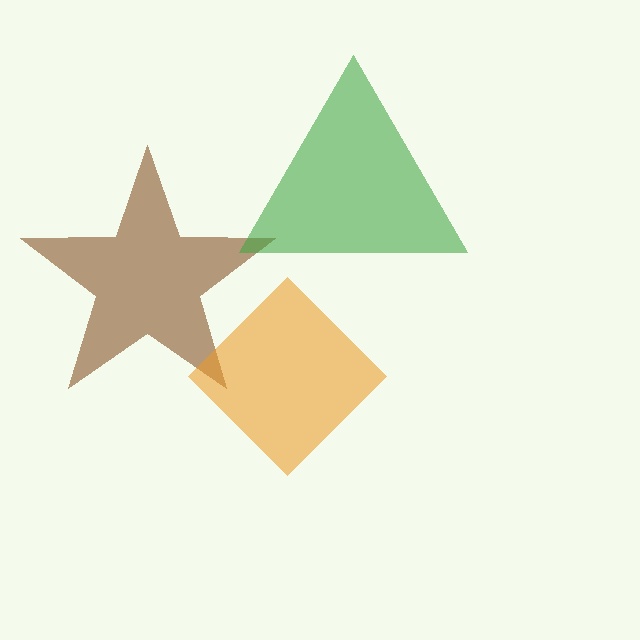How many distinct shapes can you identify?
There are 3 distinct shapes: a brown star, a green triangle, an orange diamond.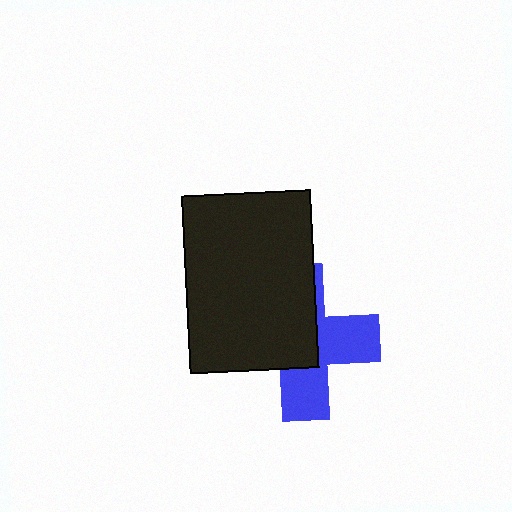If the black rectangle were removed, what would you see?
You would see the complete blue cross.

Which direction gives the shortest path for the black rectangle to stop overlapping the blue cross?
Moving toward the upper-left gives the shortest separation.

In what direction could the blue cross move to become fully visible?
The blue cross could move toward the lower-right. That would shift it out from behind the black rectangle entirely.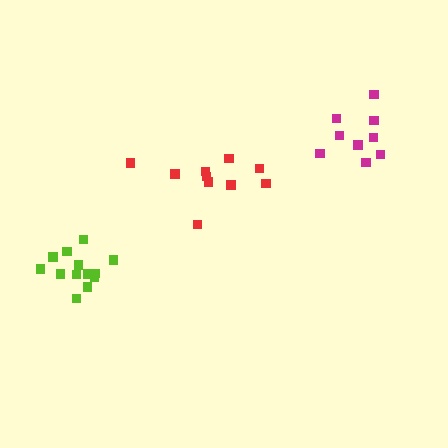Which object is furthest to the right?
The magenta cluster is rightmost.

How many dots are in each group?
Group 1: 13 dots, Group 2: 10 dots, Group 3: 9 dots (32 total).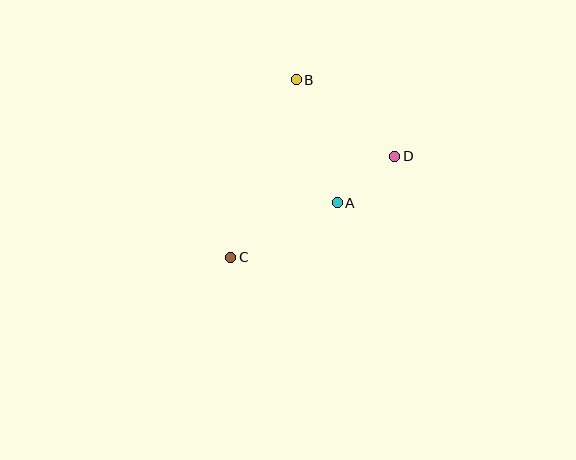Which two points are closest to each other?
Points A and D are closest to each other.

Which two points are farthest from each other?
Points C and D are farthest from each other.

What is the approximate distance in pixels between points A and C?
The distance between A and C is approximately 120 pixels.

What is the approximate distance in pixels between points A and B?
The distance between A and B is approximately 130 pixels.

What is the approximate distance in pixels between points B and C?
The distance between B and C is approximately 189 pixels.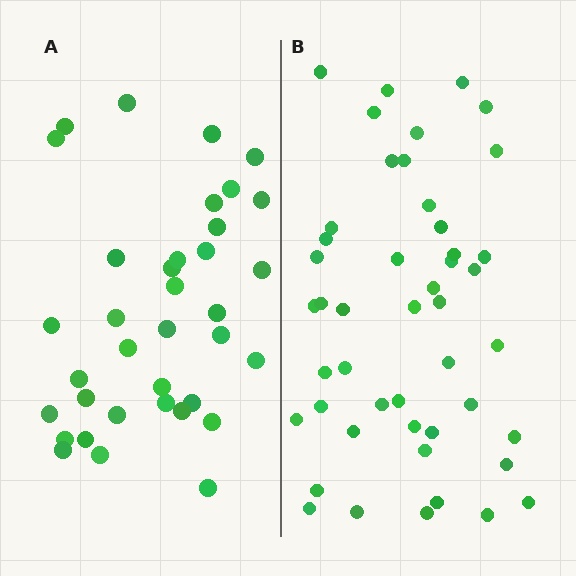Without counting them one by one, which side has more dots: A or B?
Region B (the right region) has more dots.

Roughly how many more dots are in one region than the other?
Region B has roughly 12 or so more dots than region A.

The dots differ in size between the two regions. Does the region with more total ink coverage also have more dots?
No. Region A has more total ink coverage because its dots are larger, but region B actually contains more individual dots. Total area can be misleading — the number of items is what matters here.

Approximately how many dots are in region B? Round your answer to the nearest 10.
About 50 dots. (The exact count is 47, which rounds to 50.)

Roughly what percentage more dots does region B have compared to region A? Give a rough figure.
About 30% more.